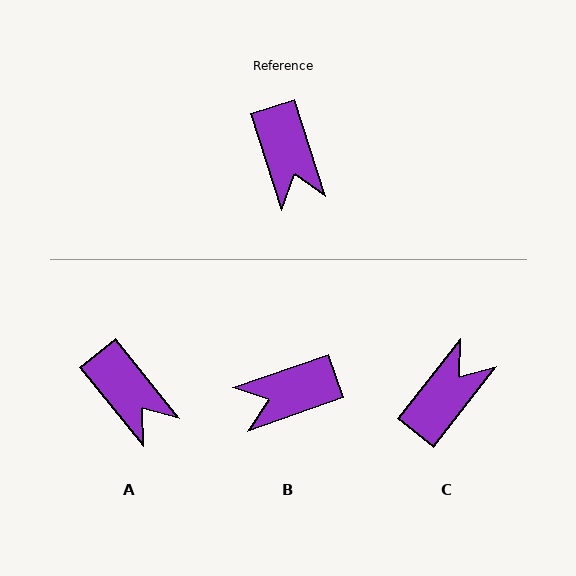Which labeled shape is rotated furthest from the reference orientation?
C, about 124 degrees away.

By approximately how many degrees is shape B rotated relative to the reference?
Approximately 88 degrees clockwise.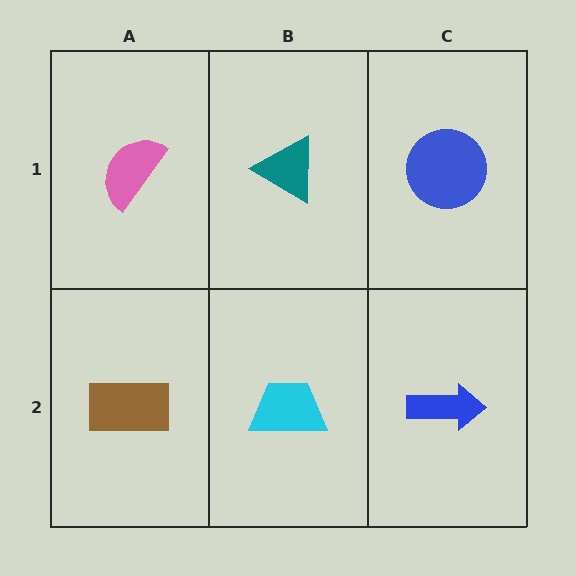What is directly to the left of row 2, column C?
A cyan trapezoid.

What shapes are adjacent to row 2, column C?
A blue circle (row 1, column C), a cyan trapezoid (row 2, column B).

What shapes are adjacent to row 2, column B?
A teal triangle (row 1, column B), a brown rectangle (row 2, column A), a blue arrow (row 2, column C).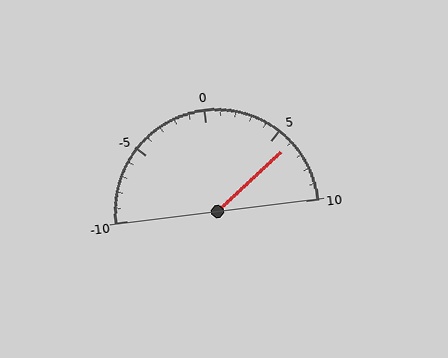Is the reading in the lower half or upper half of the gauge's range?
The reading is in the upper half of the range (-10 to 10).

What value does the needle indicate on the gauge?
The needle indicates approximately 6.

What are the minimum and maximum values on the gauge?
The gauge ranges from -10 to 10.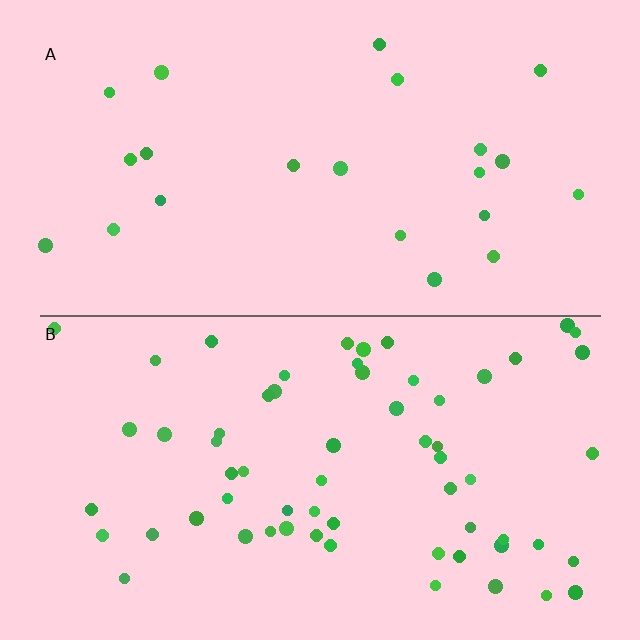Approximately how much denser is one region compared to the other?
Approximately 2.8× — region B over region A.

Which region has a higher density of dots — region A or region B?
B (the bottom).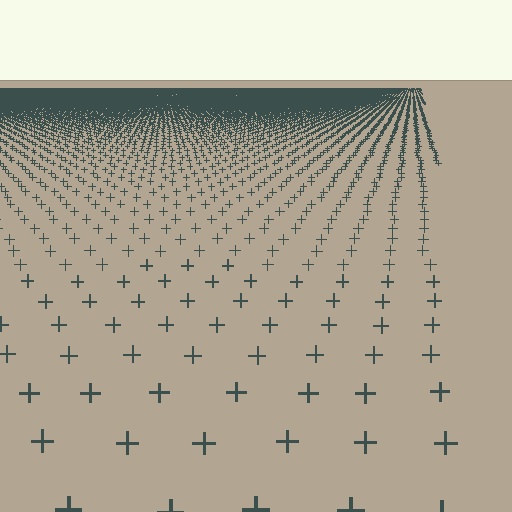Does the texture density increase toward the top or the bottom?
Density increases toward the top.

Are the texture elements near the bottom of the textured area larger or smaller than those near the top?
Larger. Near the bottom, elements are closer to the viewer and appear at a bigger on-screen size.